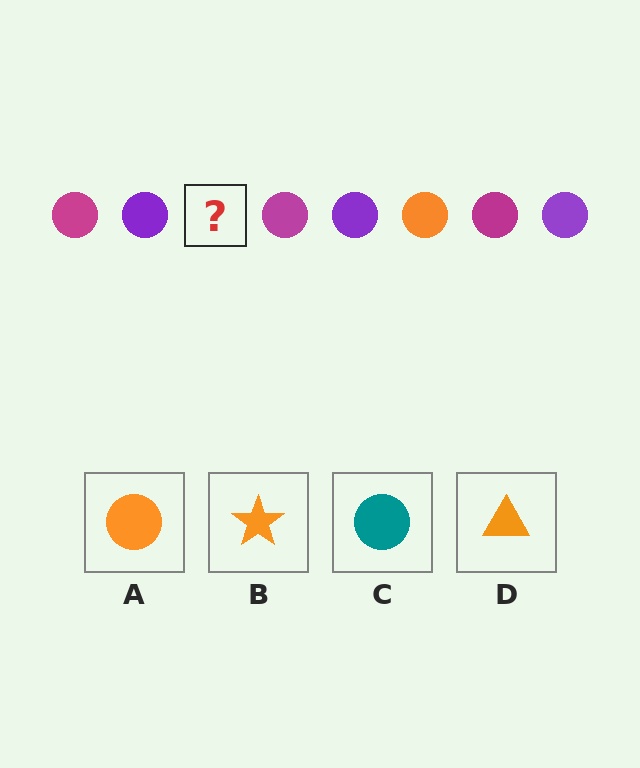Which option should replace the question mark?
Option A.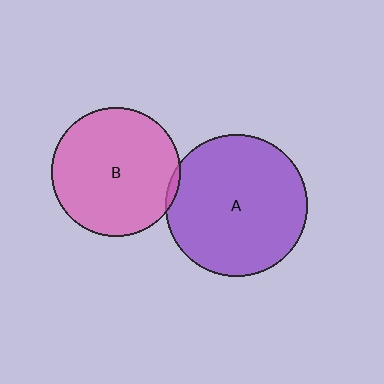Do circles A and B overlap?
Yes.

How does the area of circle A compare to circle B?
Approximately 1.2 times.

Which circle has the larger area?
Circle A (purple).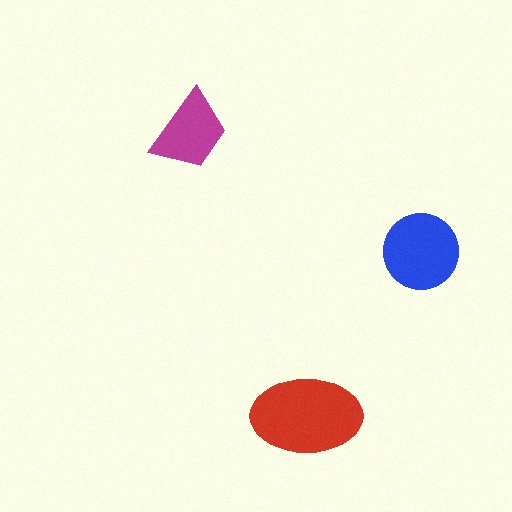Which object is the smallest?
The magenta trapezoid.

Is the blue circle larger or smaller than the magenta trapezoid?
Larger.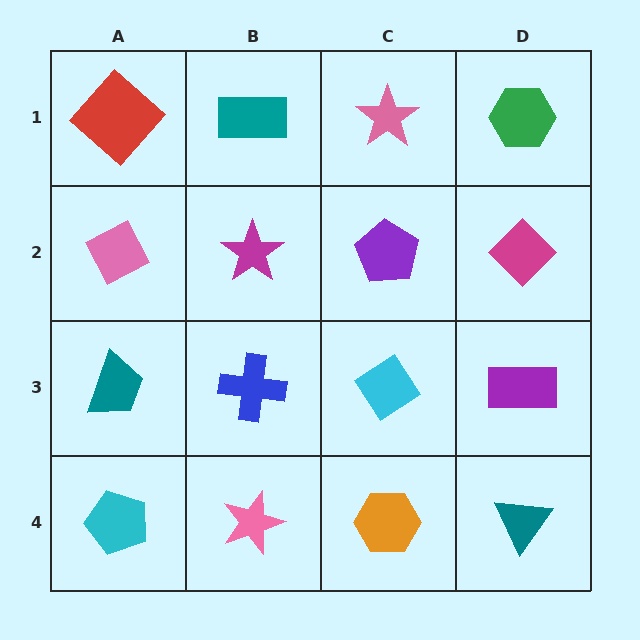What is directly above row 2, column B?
A teal rectangle.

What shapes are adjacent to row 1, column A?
A pink diamond (row 2, column A), a teal rectangle (row 1, column B).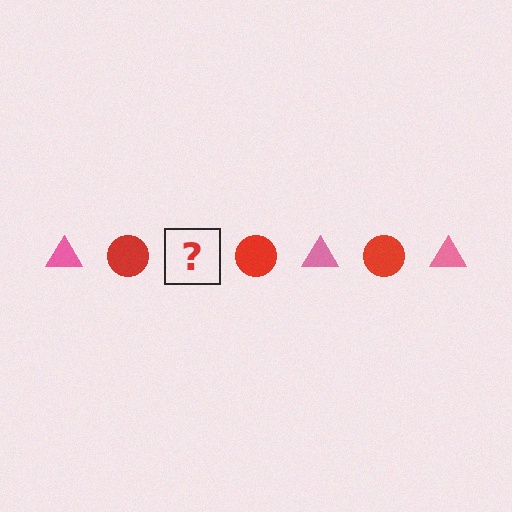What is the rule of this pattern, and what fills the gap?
The rule is that the pattern alternates between pink triangle and red circle. The gap should be filled with a pink triangle.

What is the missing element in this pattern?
The missing element is a pink triangle.